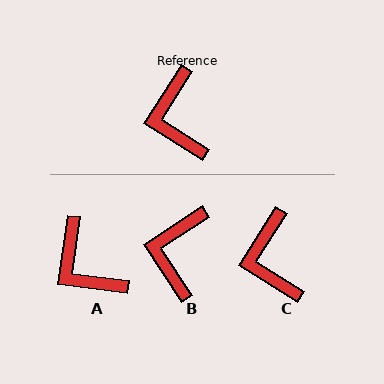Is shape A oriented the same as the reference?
No, it is off by about 25 degrees.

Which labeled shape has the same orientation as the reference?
C.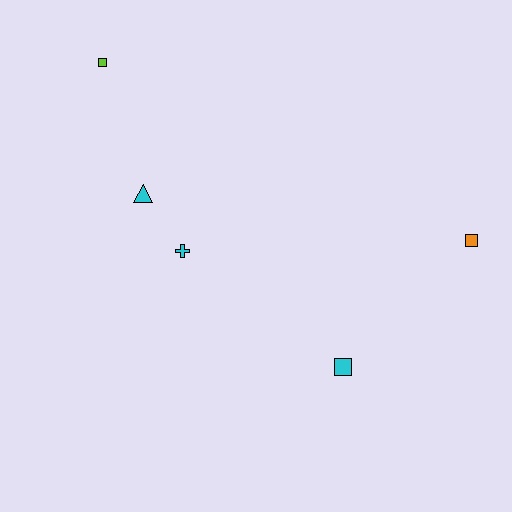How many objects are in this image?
There are 5 objects.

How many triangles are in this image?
There is 1 triangle.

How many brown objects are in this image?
There are no brown objects.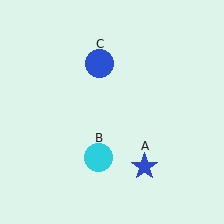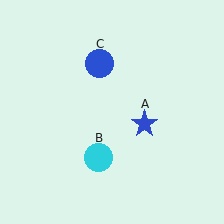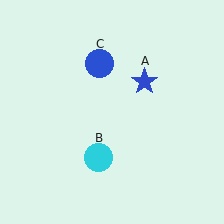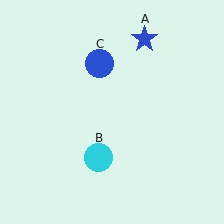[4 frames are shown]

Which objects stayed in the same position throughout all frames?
Cyan circle (object B) and blue circle (object C) remained stationary.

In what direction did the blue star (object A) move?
The blue star (object A) moved up.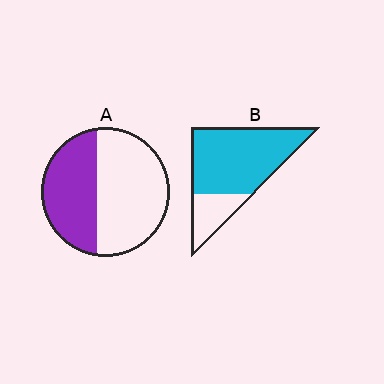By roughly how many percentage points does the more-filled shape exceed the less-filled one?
By roughly 35 percentage points (B over A).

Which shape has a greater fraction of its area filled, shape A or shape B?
Shape B.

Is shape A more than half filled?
No.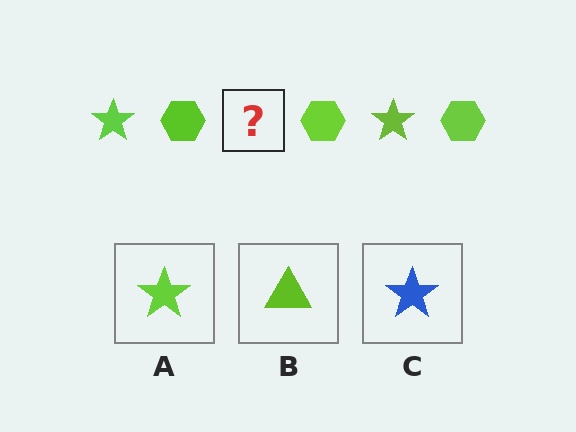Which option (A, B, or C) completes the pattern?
A.